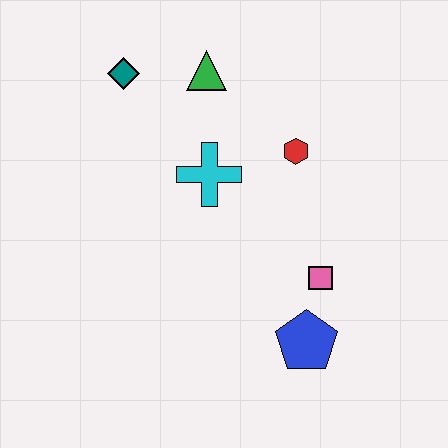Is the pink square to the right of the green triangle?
Yes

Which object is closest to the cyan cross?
The red hexagon is closest to the cyan cross.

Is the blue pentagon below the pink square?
Yes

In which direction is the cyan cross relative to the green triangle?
The cyan cross is below the green triangle.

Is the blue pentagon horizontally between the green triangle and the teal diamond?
No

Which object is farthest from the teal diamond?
The blue pentagon is farthest from the teal diamond.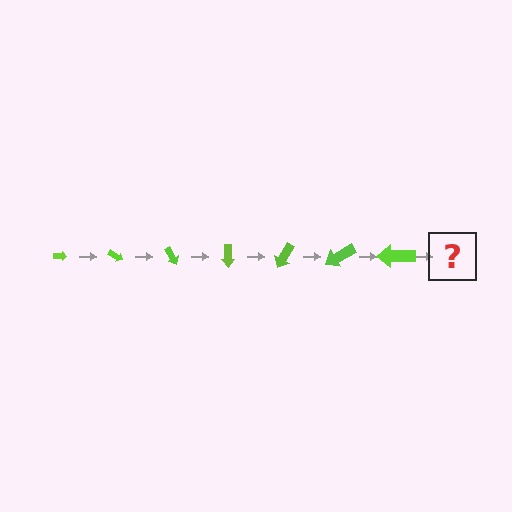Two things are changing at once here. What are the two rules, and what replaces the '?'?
The two rules are that the arrow grows larger each step and it rotates 30 degrees each step. The '?' should be an arrow, larger than the previous one and rotated 210 degrees from the start.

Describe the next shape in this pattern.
It should be an arrow, larger than the previous one and rotated 210 degrees from the start.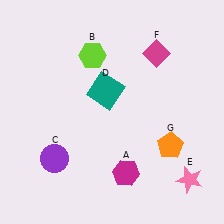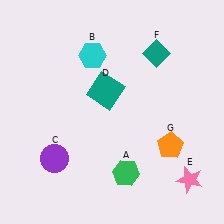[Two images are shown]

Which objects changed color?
A changed from magenta to green. B changed from lime to cyan. F changed from magenta to teal.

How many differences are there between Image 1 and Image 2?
There are 3 differences between the two images.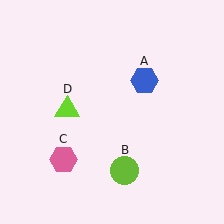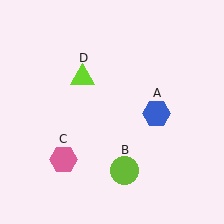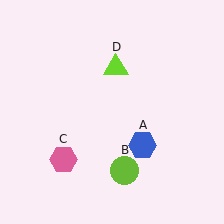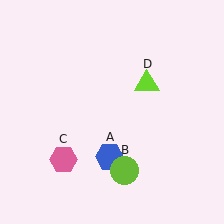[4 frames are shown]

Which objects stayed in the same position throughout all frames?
Lime circle (object B) and pink hexagon (object C) remained stationary.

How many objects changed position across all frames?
2 objects changed position: blue hexagon (object A), lime triangle (object D).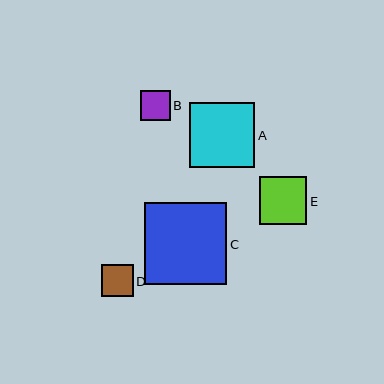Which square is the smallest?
Square B is the smallest with a size of approximately 30 pixels.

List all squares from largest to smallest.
From largest to smallest: C, A, E, D, B.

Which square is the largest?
Square C is the largest with a size of approximately 83 pixels.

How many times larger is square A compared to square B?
Square A is approximately 2.2 times the size of square B.